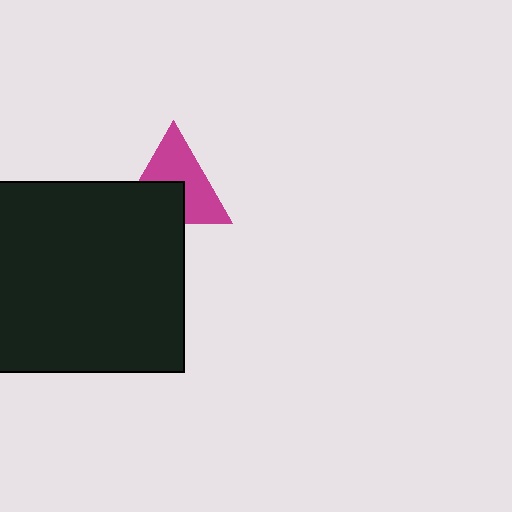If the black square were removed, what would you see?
You would see the complete magenta triangle.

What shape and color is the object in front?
The object in front is a black square.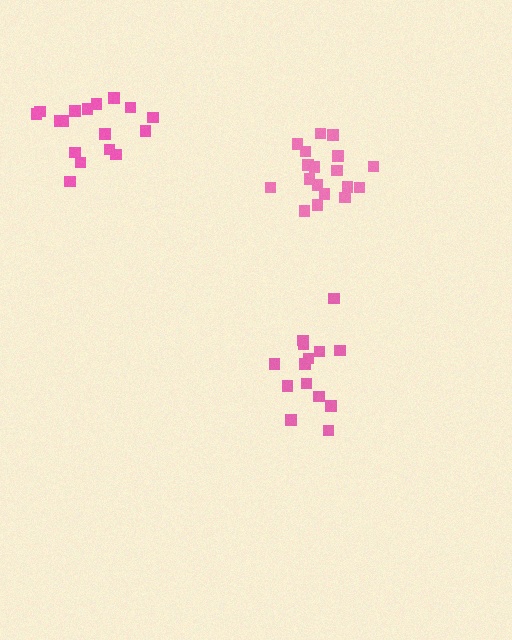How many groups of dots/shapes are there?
There are 3 groups.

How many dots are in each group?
Group 1: 14 dots, Group 2: 18 dots, Group 3: 18 dots (50 total).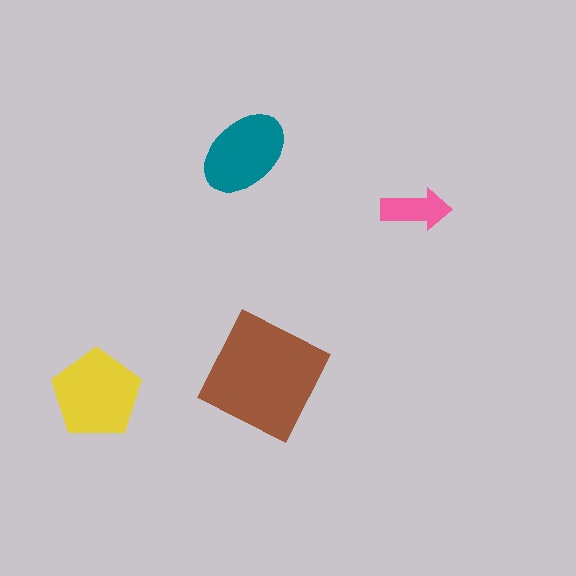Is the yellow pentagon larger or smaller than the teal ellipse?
Larger.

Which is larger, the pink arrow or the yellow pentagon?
The yellow pentagon.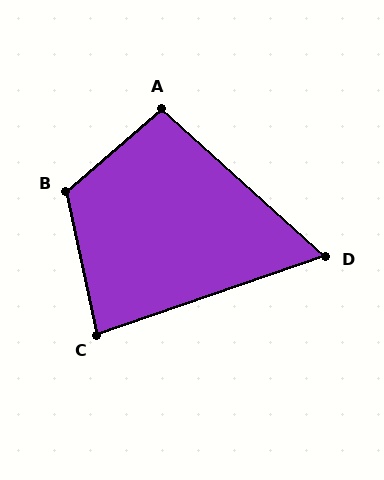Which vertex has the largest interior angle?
B, at approximately 119 degrees.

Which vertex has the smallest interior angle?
D, at approximately 61 degrees.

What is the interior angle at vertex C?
Approximately 83 degrees (acute).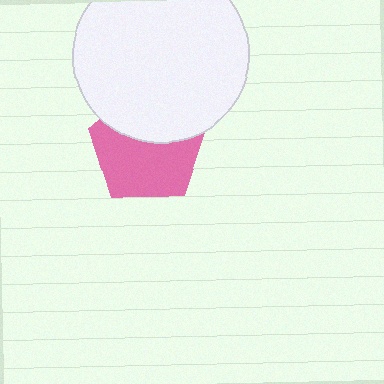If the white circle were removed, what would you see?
You would see the complete pink pentagon.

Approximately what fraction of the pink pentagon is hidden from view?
Roughly 39% of the pink pentagon is hidden behind the white circle.